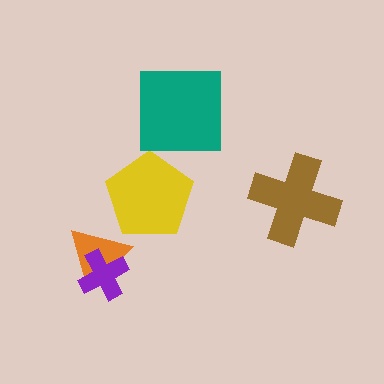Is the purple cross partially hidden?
No, no other shape covers it.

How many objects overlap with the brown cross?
0 objects overlap with the brown cross.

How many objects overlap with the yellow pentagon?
0 objects overlap with the yellow pentagon.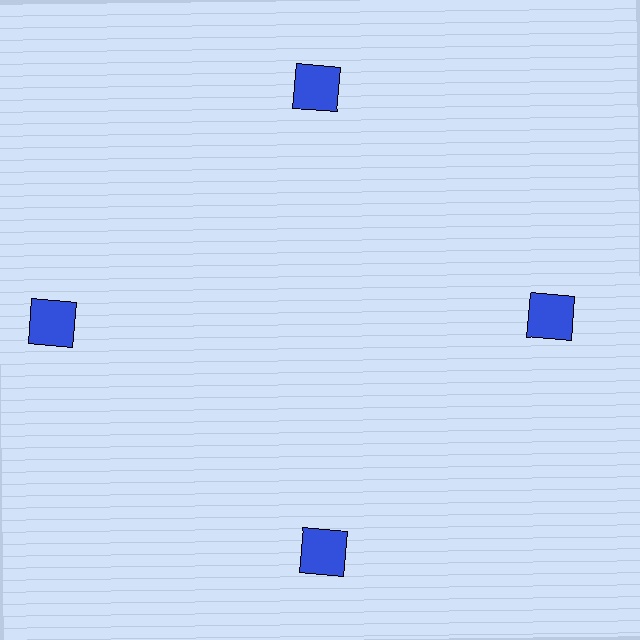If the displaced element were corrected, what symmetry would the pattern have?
It would have 4-fold rotational symmetry — the pattern would map onto itself every 90 degrees.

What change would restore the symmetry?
The symmetry would be restored by moving it inward, back onto the ring so that all 4 squares sit at equal angles and equal distance from the center.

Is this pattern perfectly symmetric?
No. The 4 blue squares are arranged in a ring, but one element near the 9 o'clock position is pushed outward from the center, breaking the 4-fold rotational symmetry.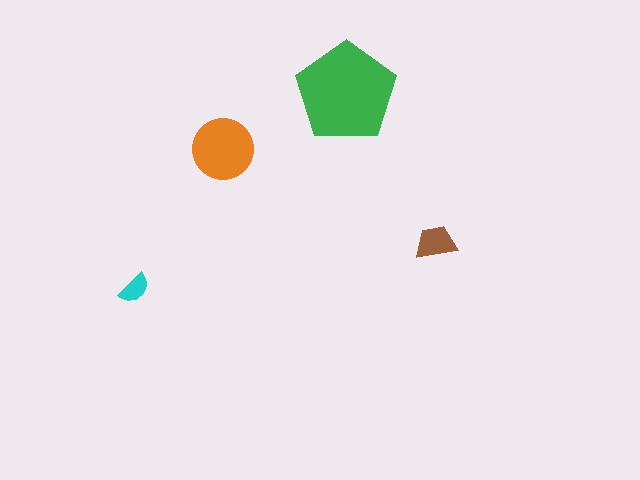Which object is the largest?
The green pentagon.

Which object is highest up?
The green pentagon is topmost.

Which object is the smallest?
The cyan semicircle.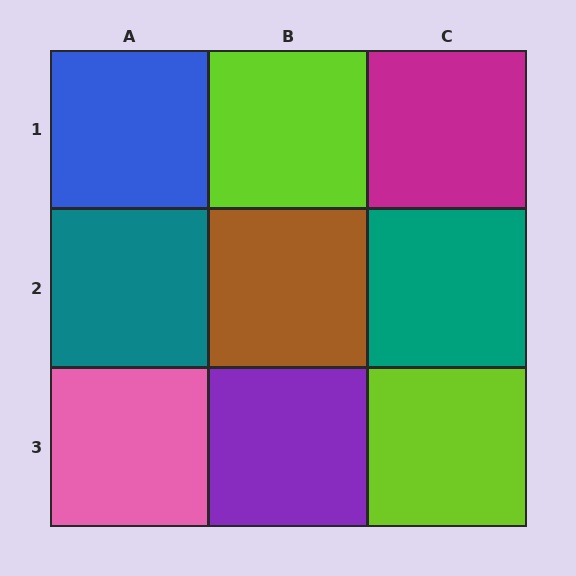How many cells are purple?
1 cell is purple.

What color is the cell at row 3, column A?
Pink.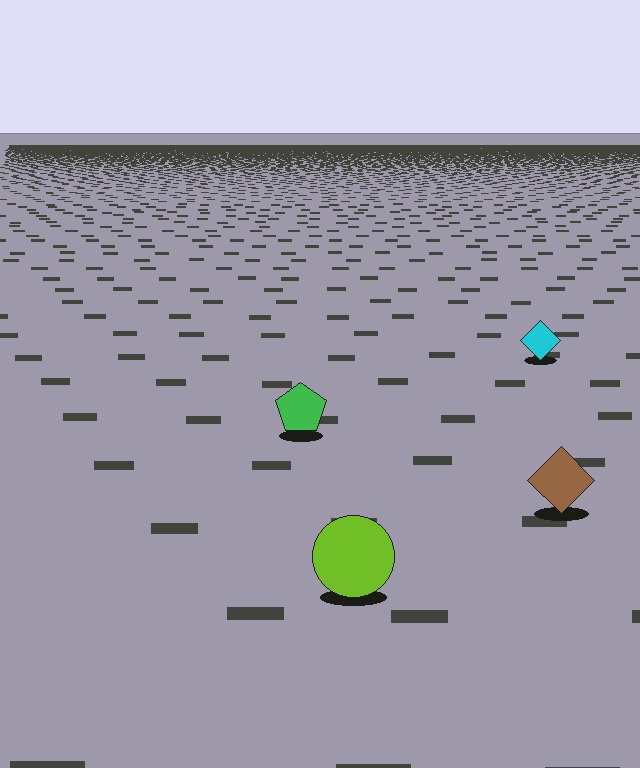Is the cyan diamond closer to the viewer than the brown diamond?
No. The brown diamond is closer — you can tell from the texture gradient: the ground texture is coarser near it.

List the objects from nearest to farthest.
From nearest to farthest: the lime circle, the brown diamond, the green pentagon, the cyan diamond.